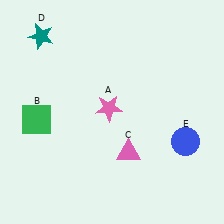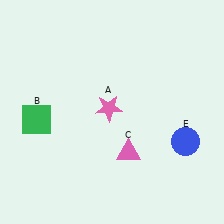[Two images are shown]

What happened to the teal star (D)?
The teal star (D) was removed in Image 2. It was in the top-left area of Image 1.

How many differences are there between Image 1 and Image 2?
There is 1 difference between the two images.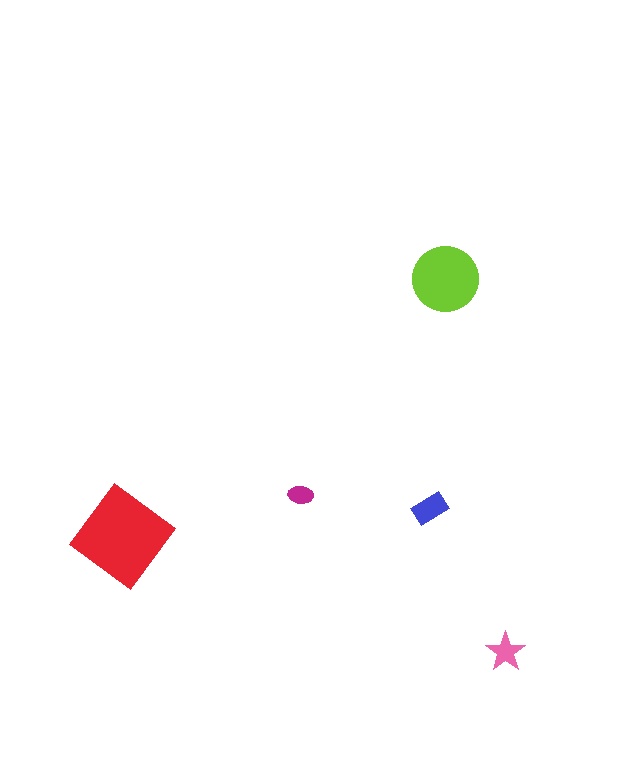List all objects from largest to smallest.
The red diamond, the lime circle, the blue rectangle, the pink star, the magenta ellipse.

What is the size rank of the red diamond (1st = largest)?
1st.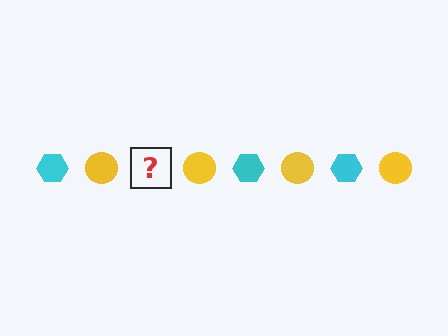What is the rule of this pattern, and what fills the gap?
The rule is that the pattern alternates between cyan hexagon and yellow circle. The gap should be filled with a cyan hexagon.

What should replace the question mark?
The question mark should be replaced with a cyan hexagon.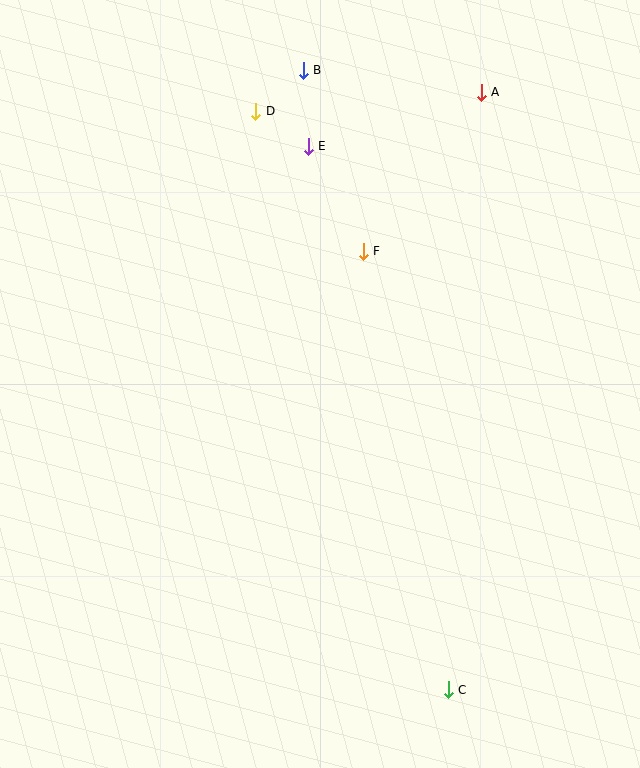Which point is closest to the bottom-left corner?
Point C is closest to the bottom-left corner.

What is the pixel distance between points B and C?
The distance between B and C is 637 pixels.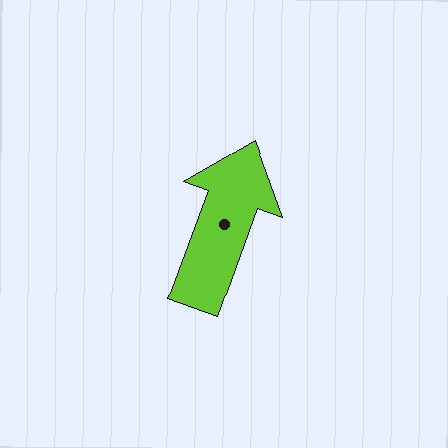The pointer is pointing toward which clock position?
Roughly 1 o'clock.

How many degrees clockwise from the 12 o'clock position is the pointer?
Approximately 20 degrees.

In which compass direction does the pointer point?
North.